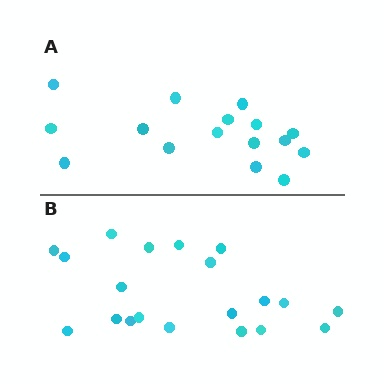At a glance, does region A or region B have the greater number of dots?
Region B (the bottom region) has more dots.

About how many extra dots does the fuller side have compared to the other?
Region B has about 4 more dots than region A.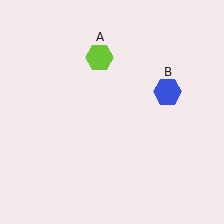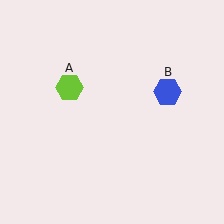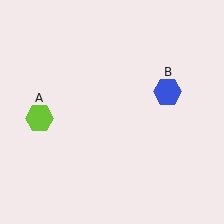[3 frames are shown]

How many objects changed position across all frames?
1 object changed position: lime hexagon (object A).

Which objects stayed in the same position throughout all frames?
Blue hexagon (object B) remained stationary.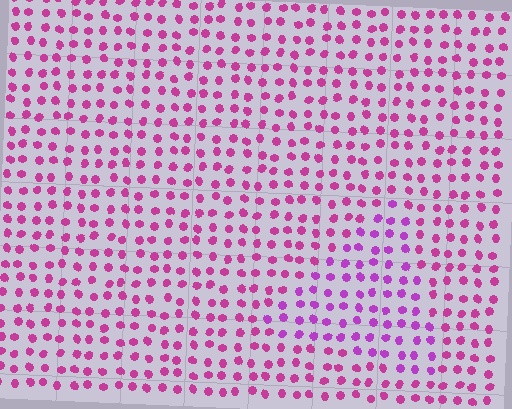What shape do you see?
I see a triangle.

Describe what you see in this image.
The image is filled with small magenta elements in a uniform arrangement. A triangle-shaped region is visible where the elements are tinted to a slightly different hue, forming a subtle color boundary.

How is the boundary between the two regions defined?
The boundary is defined purely by a slight shift in hue (about 25 degrees). Spacing, size, and orientation are identical on both sides.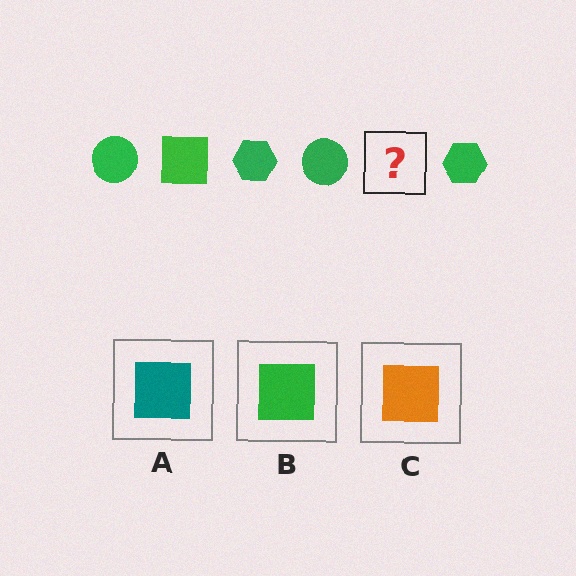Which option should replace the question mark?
Option B.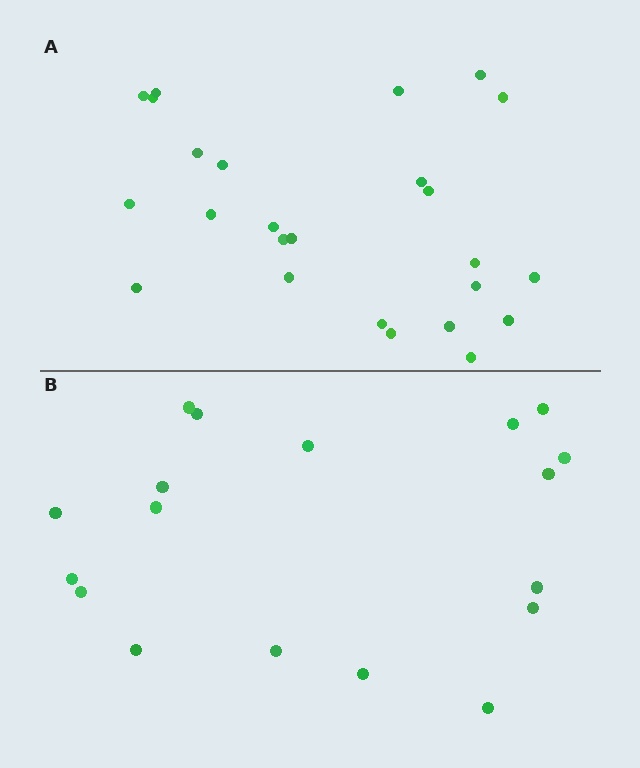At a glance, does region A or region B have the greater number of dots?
Region A (the top region) has more dots.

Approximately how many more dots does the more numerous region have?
Region A has roughly 8 or so more dots than region B.